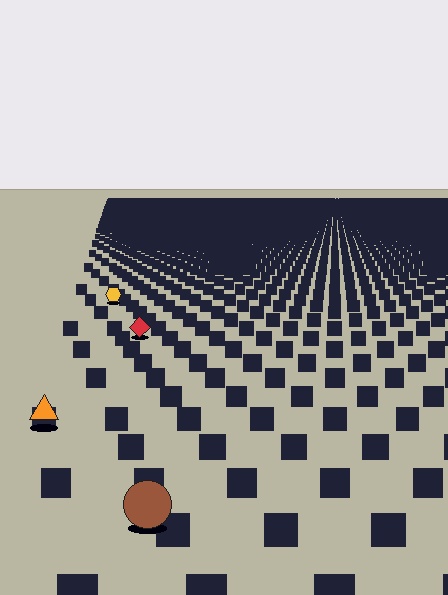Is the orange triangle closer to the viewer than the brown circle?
No. The brown circle is closer — you can tell from the texture gradient: the ground texture is coarser near it.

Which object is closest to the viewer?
The brown circle is closest. The texture marks near it are larger and more spread out.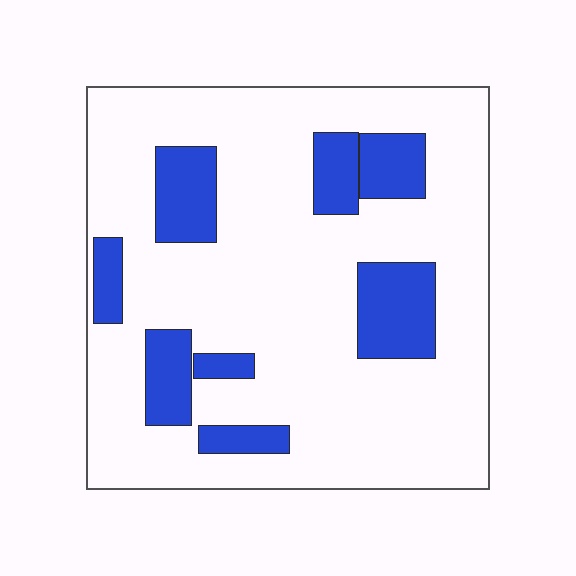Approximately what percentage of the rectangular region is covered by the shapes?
Approximately 20%.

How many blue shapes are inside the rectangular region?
8.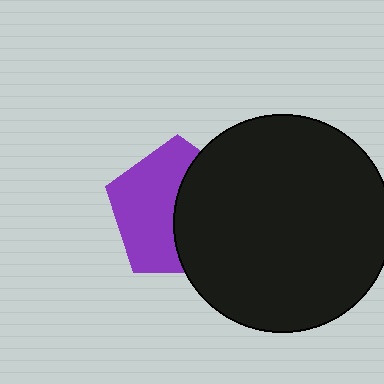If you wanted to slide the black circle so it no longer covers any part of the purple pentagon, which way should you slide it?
Slide it right — that is the most direct way to separate the two shapes.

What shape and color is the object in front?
The object in front is a black circle.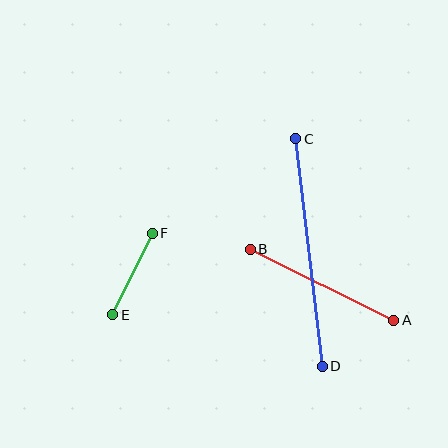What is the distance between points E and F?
The distance is approximately 91 pixels.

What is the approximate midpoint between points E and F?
The midpoint is at approximately (132, 274) pixels.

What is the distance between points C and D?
The distance is approximately 229 pixels.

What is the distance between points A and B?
The distance is approximately 160 pixels.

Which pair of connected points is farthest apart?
Points C and D are farthest apart.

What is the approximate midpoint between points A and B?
The midpoint is at approximately (322, 285) pixels.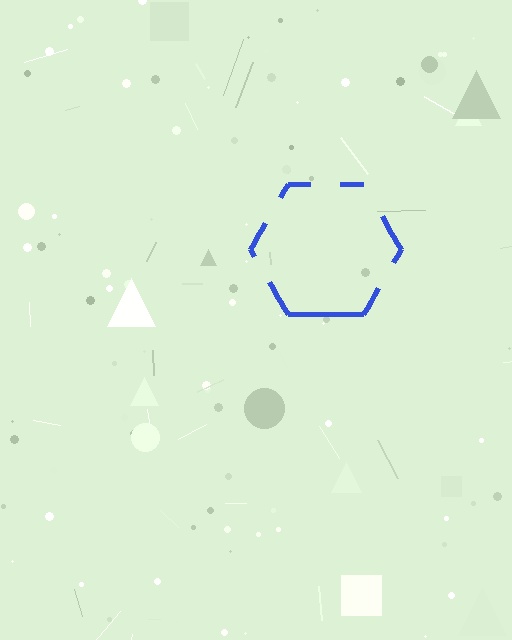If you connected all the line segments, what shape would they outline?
They would outline a hexagon.